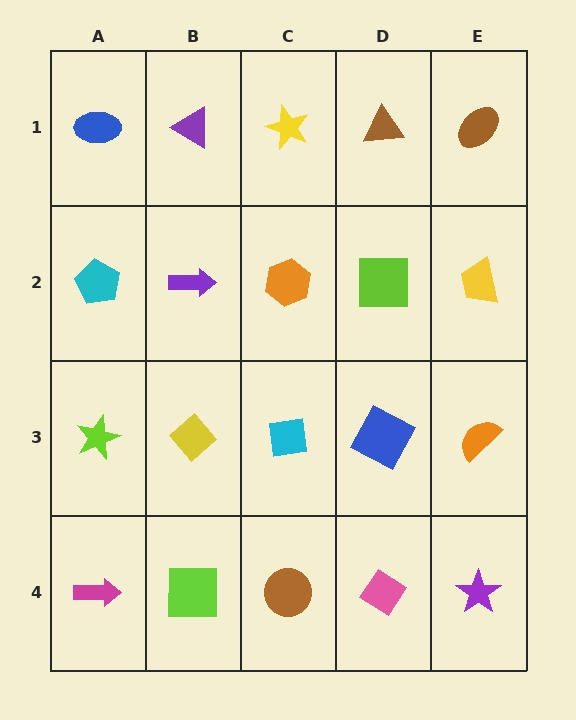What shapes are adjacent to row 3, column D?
A lime square (row 2, column D), a pink diamond (row 4, column D), a cyan square (row 3, column C), an orange semicircle (row 3, column E).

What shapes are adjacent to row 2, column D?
A brown triangle (row 1, column D), a blue square (row 3, column D), an orange hexagon (row 2, column C), a yellow trapezoid (row 2, column E).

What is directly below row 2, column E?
An orange semicircle.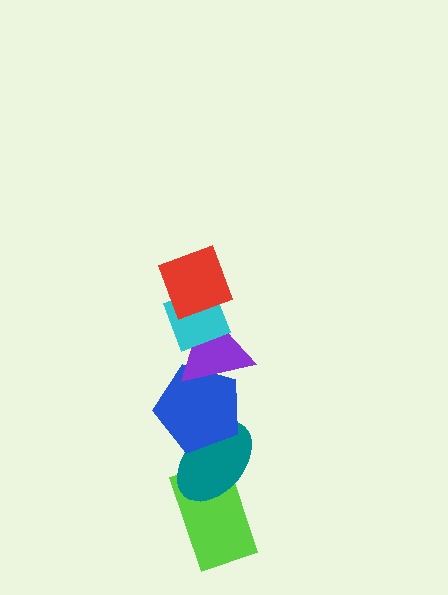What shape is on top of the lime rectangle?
The teal ellipse is on top of the lime rectangle.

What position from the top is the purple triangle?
The purple triangle is 3rd from the top.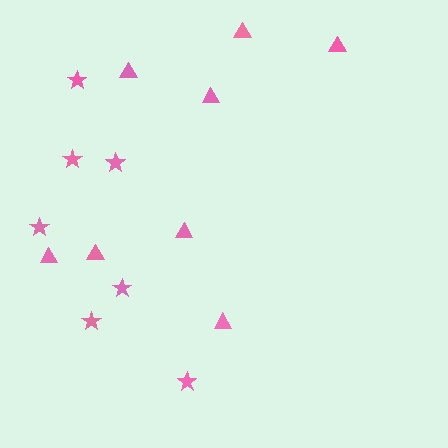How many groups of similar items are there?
There are 2 groups: one group of stars (7) and one group of triangles (8).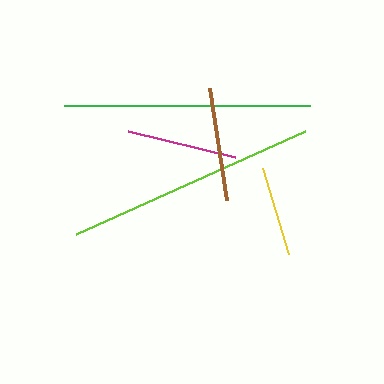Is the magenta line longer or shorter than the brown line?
The brown line is longer than the magenta line.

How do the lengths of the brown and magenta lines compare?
The brown and magenta lines are approximately the same length.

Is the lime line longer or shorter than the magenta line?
The lime line is longer than the magenta line.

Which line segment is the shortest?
The yellow line is the shortest at approximately 89 pixels.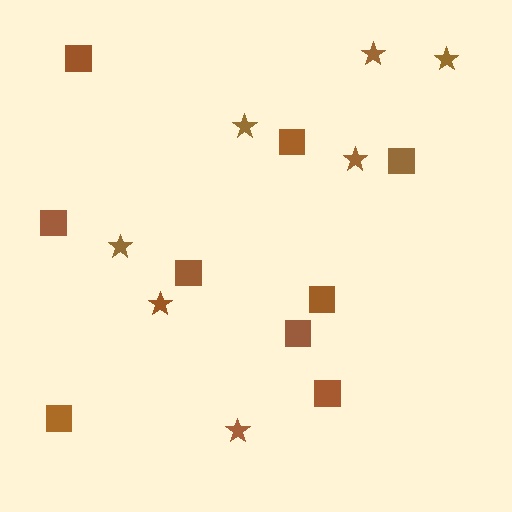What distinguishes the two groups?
There are 2 groups: one group of stars (7) and one group of squares (9).